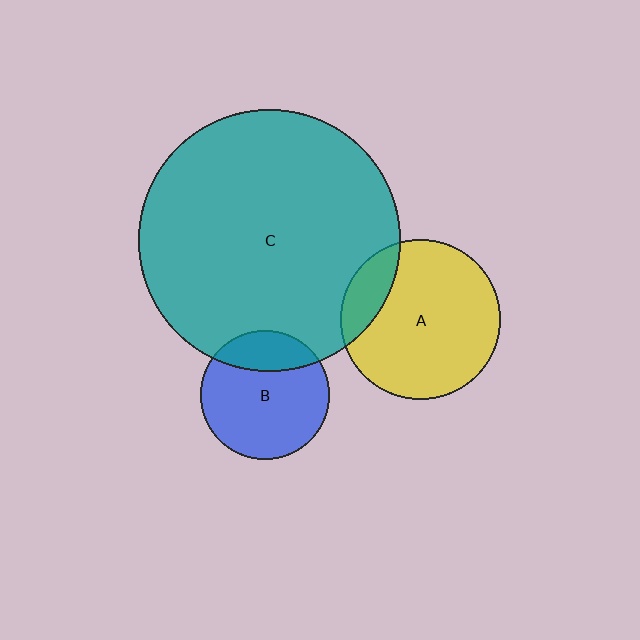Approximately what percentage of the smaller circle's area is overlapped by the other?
Approximately 15%.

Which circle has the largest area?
Circle C (teal).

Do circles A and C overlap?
Yes.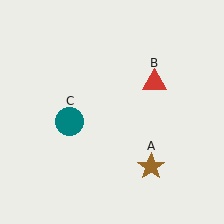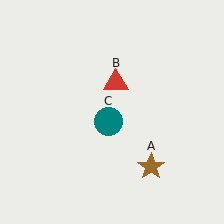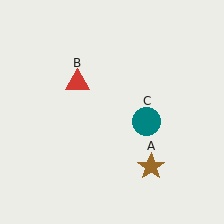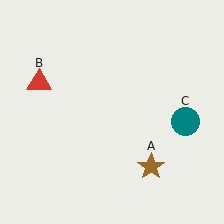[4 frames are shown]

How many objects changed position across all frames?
2 objects changed position: red triangle (object B), teal circle (object C).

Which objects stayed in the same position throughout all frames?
Brown star (object A) remained stationary.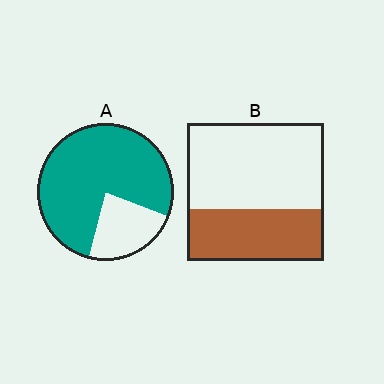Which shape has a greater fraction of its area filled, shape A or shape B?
Shape A.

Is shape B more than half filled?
No.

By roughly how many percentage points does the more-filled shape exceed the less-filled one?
By roughly 40 percentage points (A over B).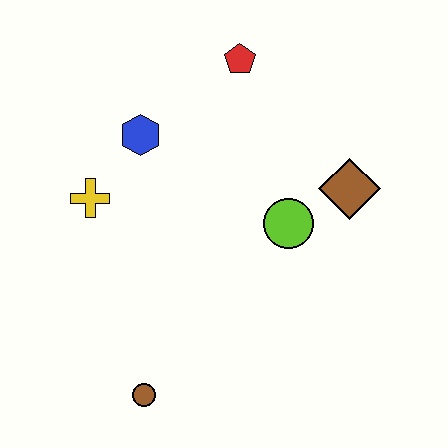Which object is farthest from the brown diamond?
The brown circle is farthest from the brown diamond.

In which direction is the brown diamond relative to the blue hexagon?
The brown diamond is to the right of the blue hexagon.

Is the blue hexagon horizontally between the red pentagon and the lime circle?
No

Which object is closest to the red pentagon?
The blue hexagon is closest to the red pentagon.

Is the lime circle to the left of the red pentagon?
No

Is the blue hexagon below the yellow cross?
No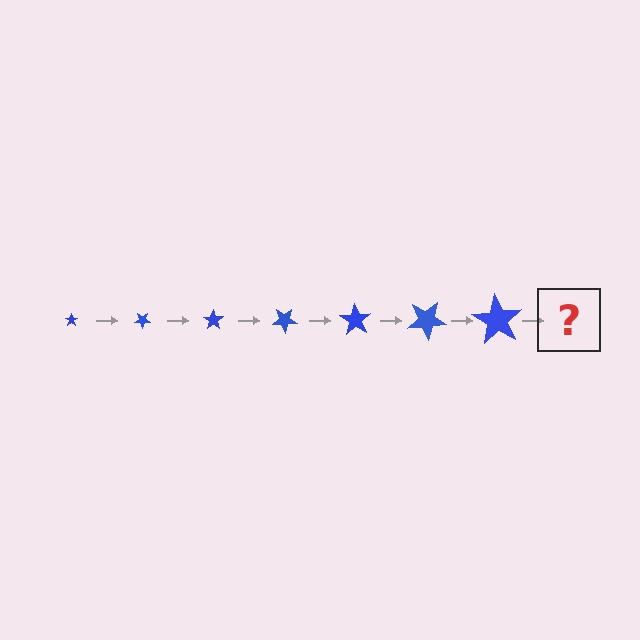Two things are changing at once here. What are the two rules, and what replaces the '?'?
The two rules are that the star grows larger each step and it rotates 35 degrees each step. The '?' should be a star, larger than the previous one and rotated 245 degrees from the start.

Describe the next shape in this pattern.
It should be a star, larger than the previous one and rotated 245 degrees from the start.